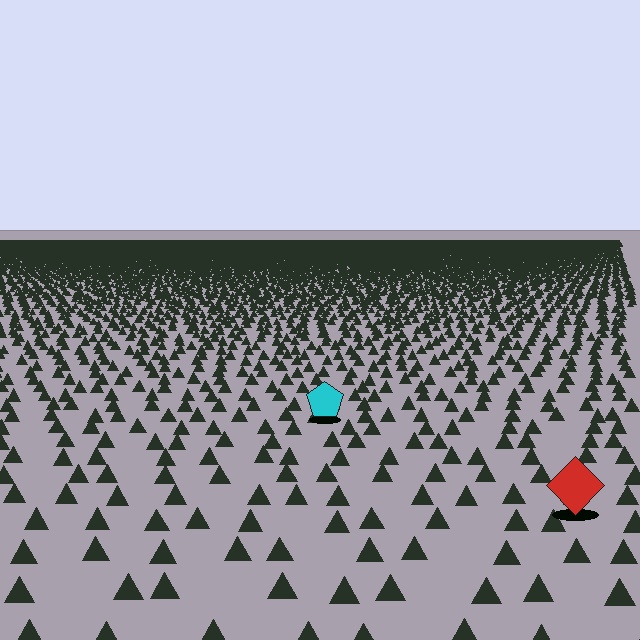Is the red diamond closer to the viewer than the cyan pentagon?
Yes. The red diamond is closer — you can tell from the texture gradient: the ground texture is coarser near it.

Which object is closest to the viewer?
The red diamond is closest. The texture marks near it are larger and more spread out.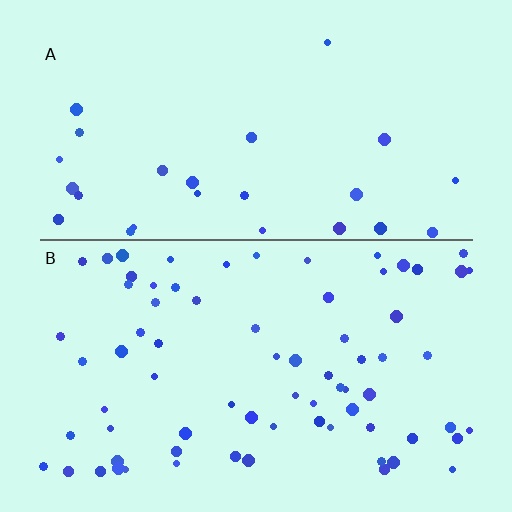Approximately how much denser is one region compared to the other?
Approximately 2.8× — region B over region A.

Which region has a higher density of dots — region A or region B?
B (the bottom).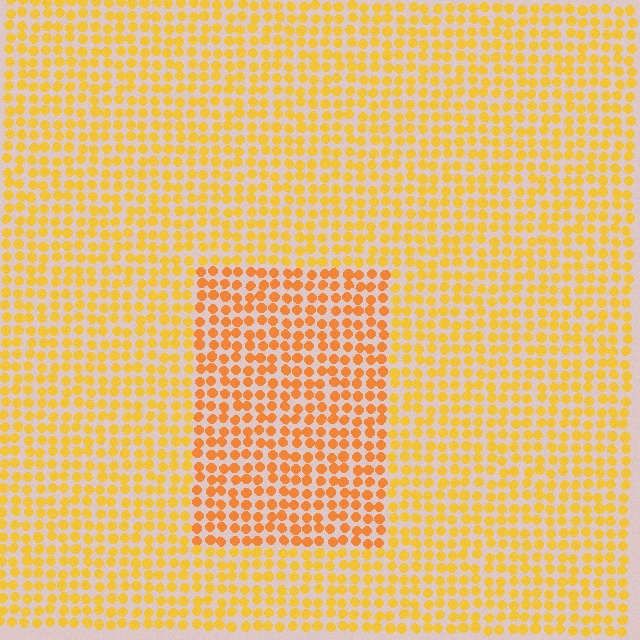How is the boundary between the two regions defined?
The boundary is defined purely by a slight shift in hue (about 21 degrees). Spacing, size, and orientation are identical on both sides.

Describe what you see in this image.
The image is filled with small yellow elements in a uniform arrangement. A rectangle-shaped region is visible where the elements are tinted to a slightly different hue, forming a subtle color boundary.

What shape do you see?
I see a rectangle.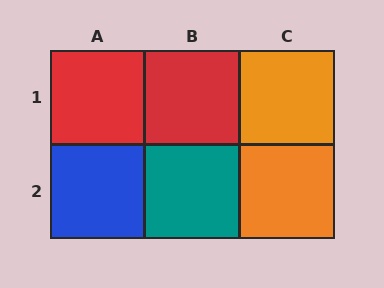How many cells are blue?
1 cell is blue.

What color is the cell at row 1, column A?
Red.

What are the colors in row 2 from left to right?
Blue, teal, orange.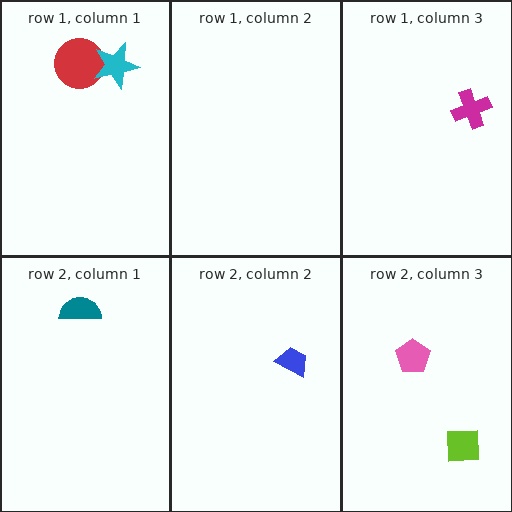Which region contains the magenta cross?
The row 1, column 3 region.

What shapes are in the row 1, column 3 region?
The magenta cross.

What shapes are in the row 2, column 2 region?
The blue trapezoid.